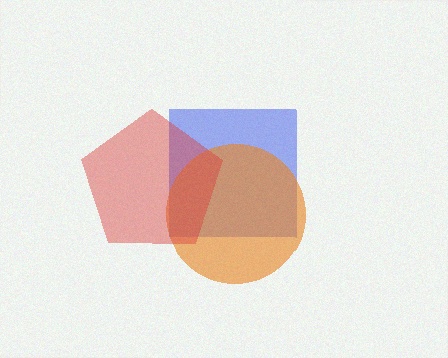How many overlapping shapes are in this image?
There are 3 overlapping shapes in the image.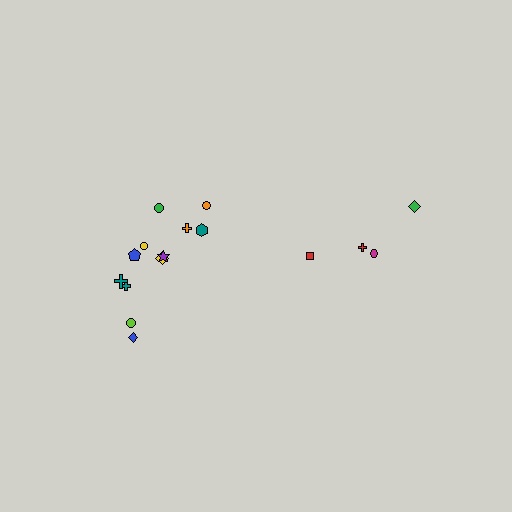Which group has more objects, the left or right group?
The left group.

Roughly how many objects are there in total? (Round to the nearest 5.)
Roughly 15 objects in total.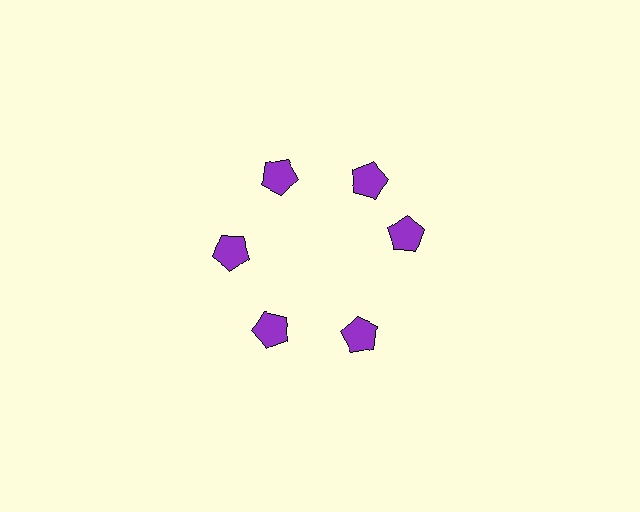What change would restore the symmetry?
The symmetry would be restored by rotating it back into even spacing with its neighbors so that all 6 pentagons sit at equal angles and equal distance from the center.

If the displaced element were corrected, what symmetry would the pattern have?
It would have 6-fold rotational symmetry — the pattern would map onto itself every 60 degrees.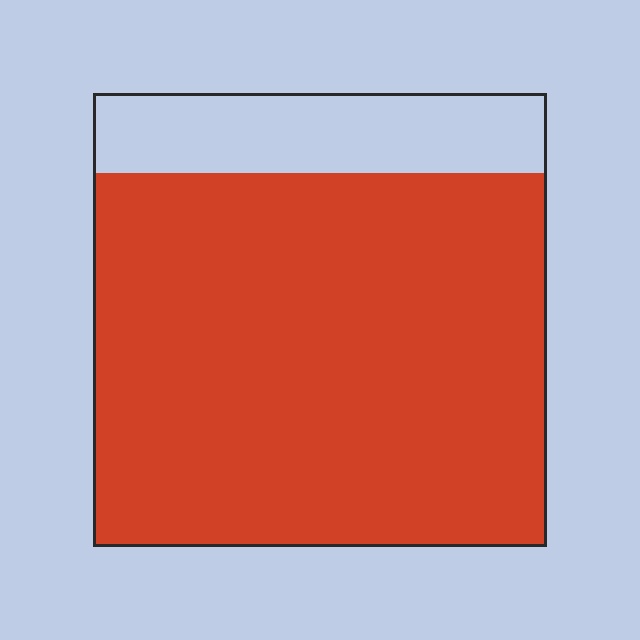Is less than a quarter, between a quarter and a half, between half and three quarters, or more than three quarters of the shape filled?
More than three quarters.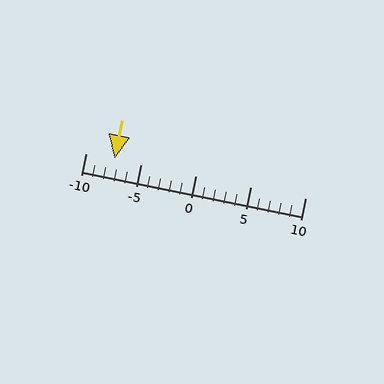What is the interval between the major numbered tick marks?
The major tick marks are spaced 5 units apart.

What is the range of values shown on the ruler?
The ruler shows values from -10 to 10.